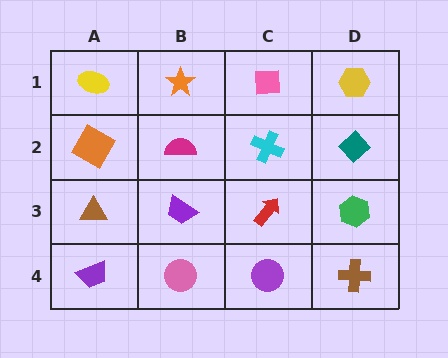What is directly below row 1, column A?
An orange square.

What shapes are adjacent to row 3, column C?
A cyan cross (row 2, column C), a purple circle (row 4, column C), a purple trapezoid (row 3, column B), a green hexagon (row 3, column D).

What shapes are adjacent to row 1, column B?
A magenta semicircle (row 2, column B), a yellow ellipse (row 1, column A), a pink square (row 1, column C).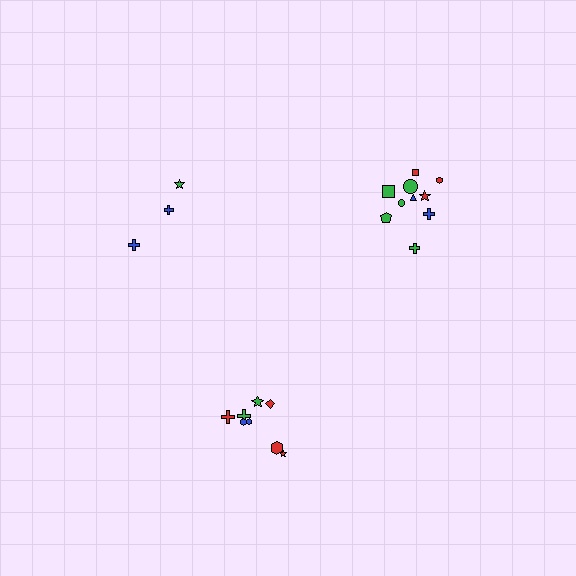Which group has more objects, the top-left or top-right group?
The top-right group.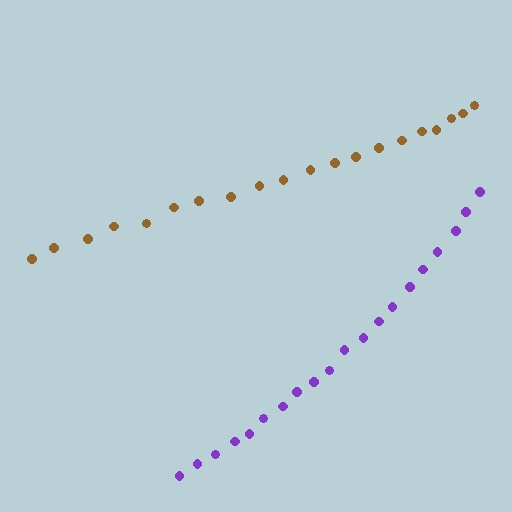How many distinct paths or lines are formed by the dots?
There are 2 distinct paths.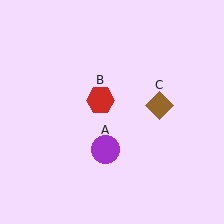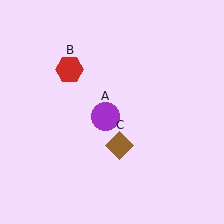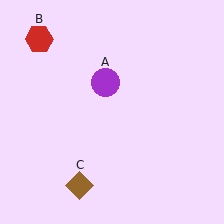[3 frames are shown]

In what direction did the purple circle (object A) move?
The purple circle (object A) moved up.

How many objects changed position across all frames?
3 objects changed position: purple circle (object A), red hexagon (object B), brown diamond (object C).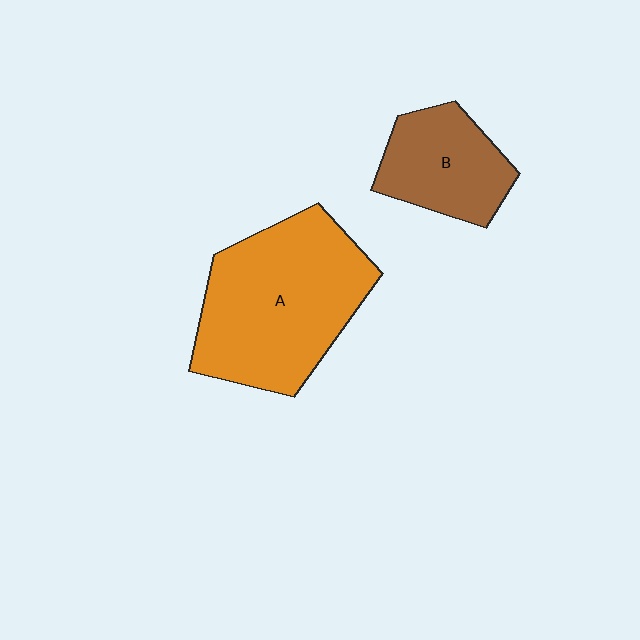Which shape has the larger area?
Shape A (orange).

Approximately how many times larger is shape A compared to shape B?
Approximately 2.0 times.